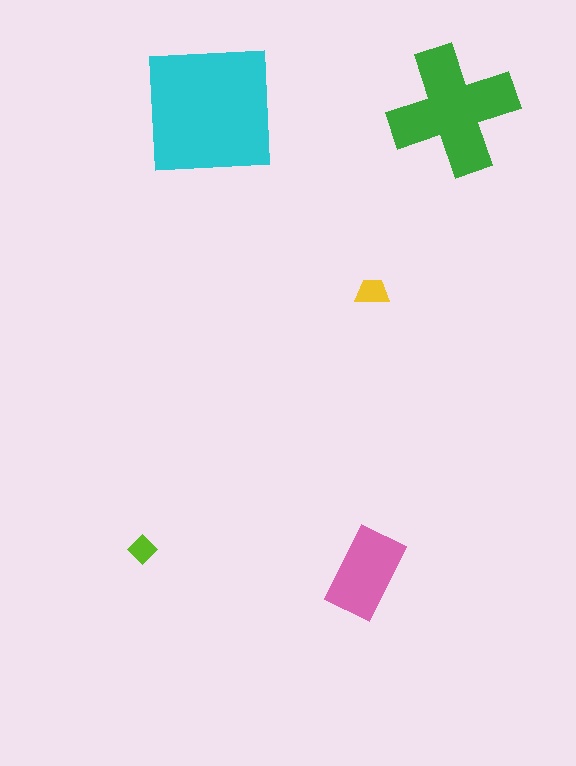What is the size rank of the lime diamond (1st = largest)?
5th.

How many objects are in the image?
There are 5 objects in the image.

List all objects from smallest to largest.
The lime diamond, the yellow trapezoid, the pink rectangle, the green cross, the cyan square.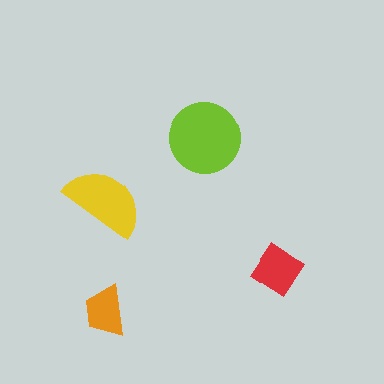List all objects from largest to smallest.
The lime circle, the yellow semicircle, the red diamond, the orange trapezoid.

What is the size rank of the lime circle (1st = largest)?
1st.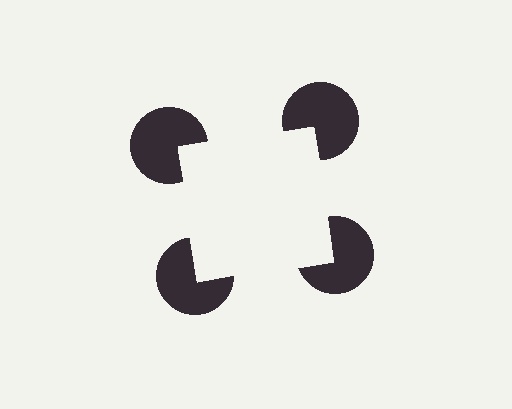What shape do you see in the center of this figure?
An illusory square — its edges are inferred from the aligned wedge cuts in the pac-man discs, not physically drawn.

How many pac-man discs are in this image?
There are 4 — one at each vertex of the illusory square.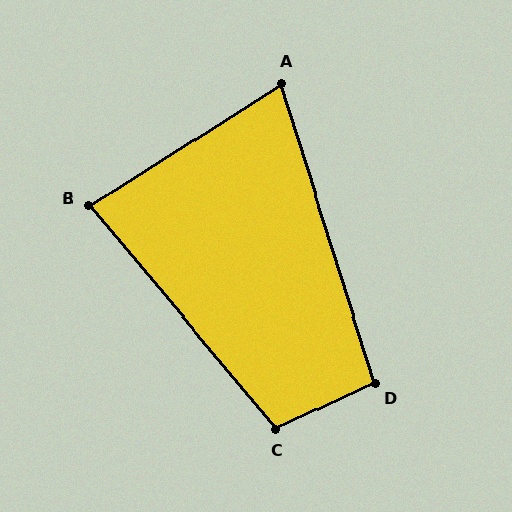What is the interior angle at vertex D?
Approximately 97 degrees (obtuse).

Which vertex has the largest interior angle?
C, at approximately 105 degrees.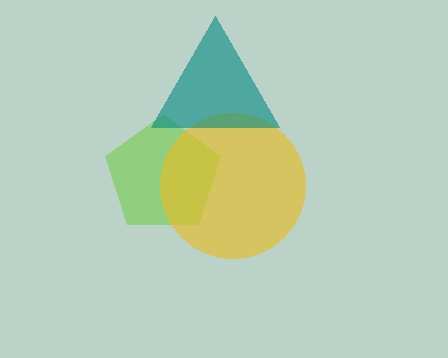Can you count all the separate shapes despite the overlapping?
Yes, there are 3 separate shapes.